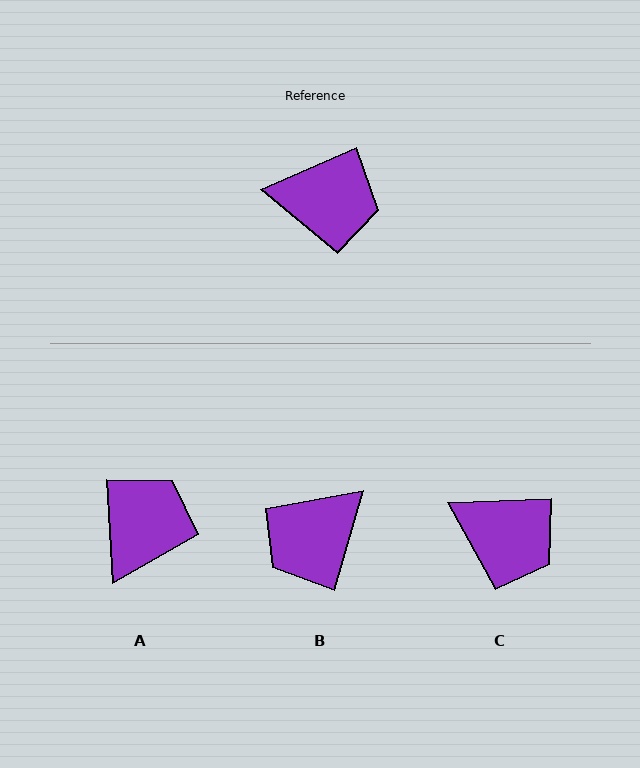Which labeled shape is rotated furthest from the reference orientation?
B, about 130 degrees away.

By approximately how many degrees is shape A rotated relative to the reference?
Approximately 70 degrees counter-clockwise.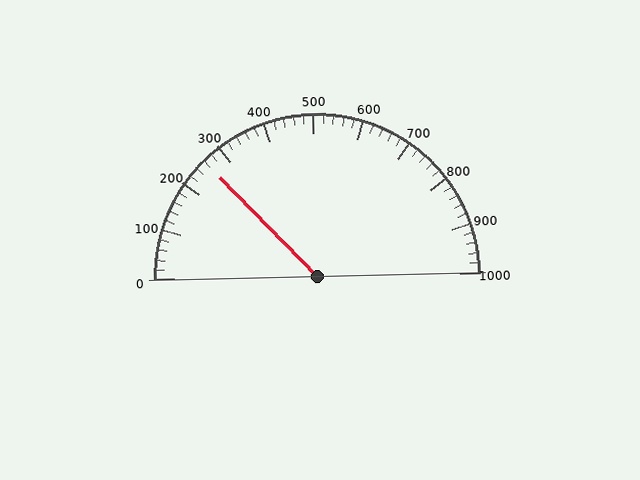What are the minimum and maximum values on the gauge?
The gauge ranges from 0 to 1000.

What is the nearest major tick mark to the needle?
The nearest major tick mark is 300.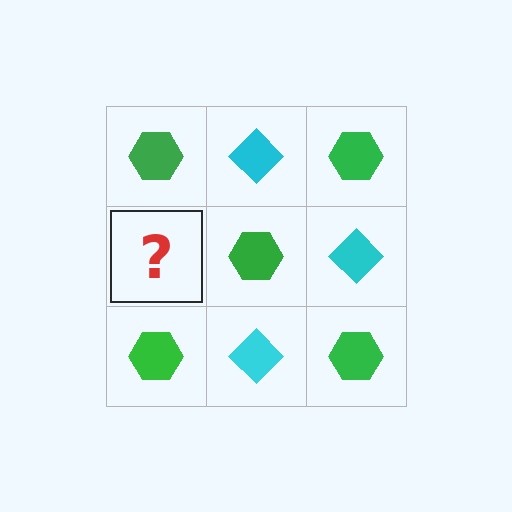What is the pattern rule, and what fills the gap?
The rule is that it alternates green hexagon and cyan diamond in a checkerboard pattern. The gap should be filled with a cyan diamond.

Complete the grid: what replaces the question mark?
The question mark should be replaced with a cyan diamond.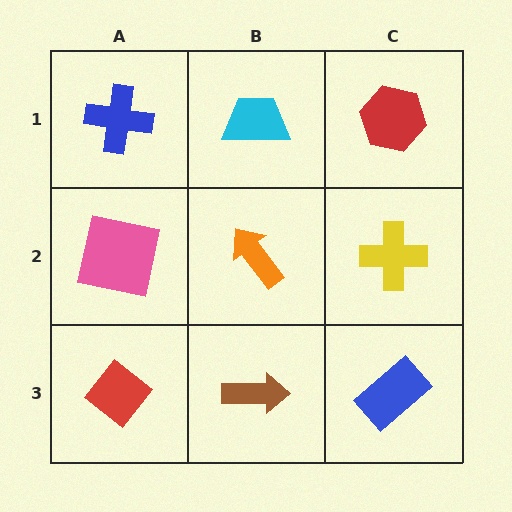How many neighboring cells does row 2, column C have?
3.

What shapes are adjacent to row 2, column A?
A blue cross (row 1, column A), a red diamond (row 3, column A), an orange arrow (row 2, column B).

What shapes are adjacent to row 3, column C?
A yellow cross (row 2, column C), a brown arrow (row 3, column B).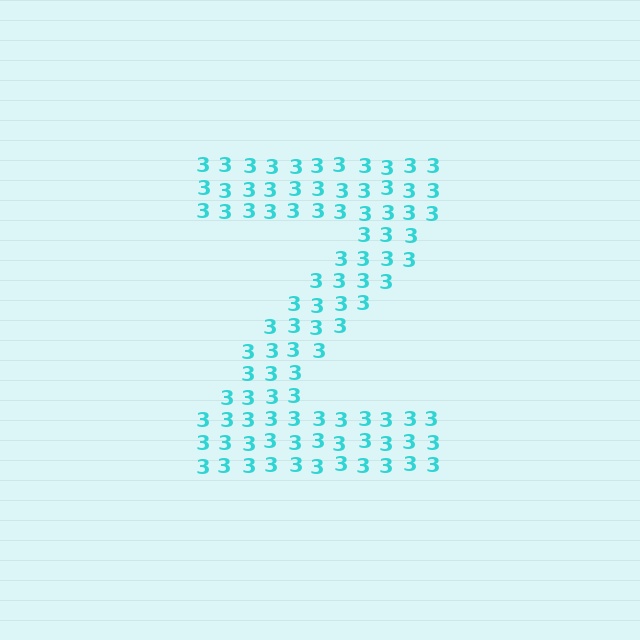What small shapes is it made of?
It is made of small digit 3's.